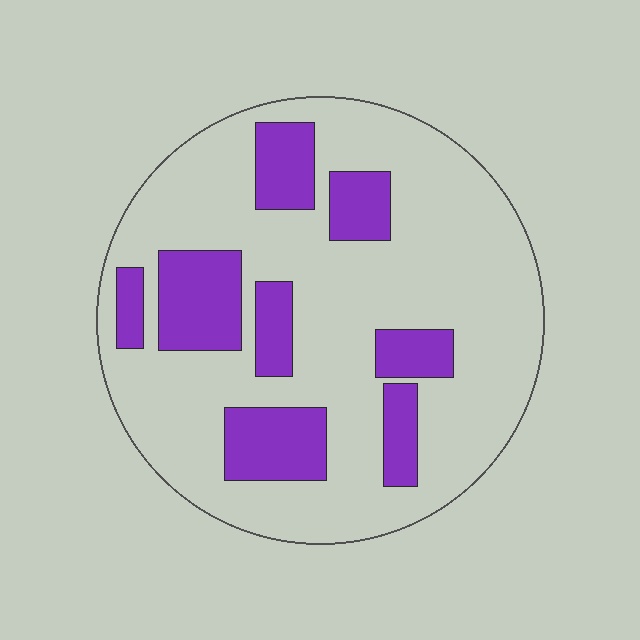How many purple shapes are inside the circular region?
8.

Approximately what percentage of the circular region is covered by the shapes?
Approximately 25%.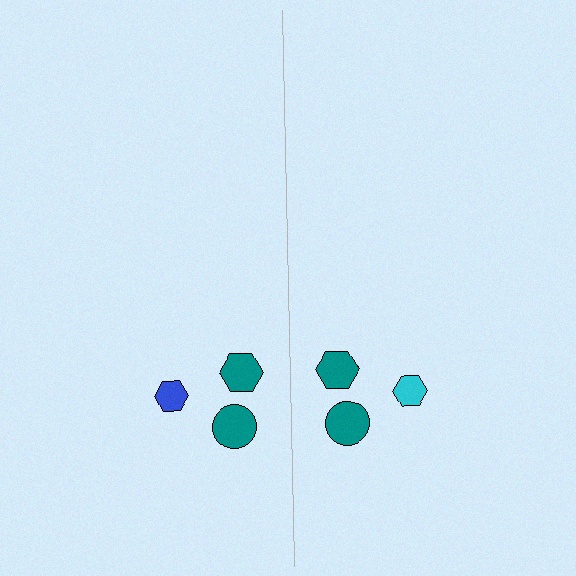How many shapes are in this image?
There are 6 shapes in this image.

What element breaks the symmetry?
The cyan hexagon on the right side breaks the symmetry — its mirror counterpart is blue.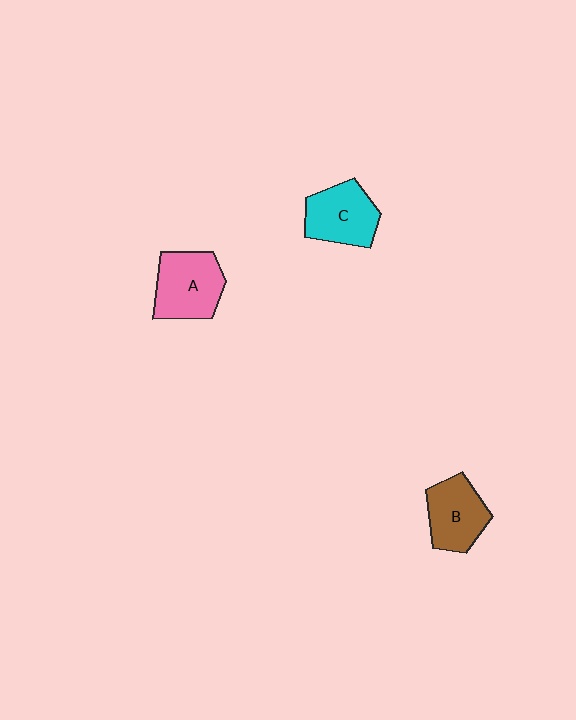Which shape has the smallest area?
Shape B (brown).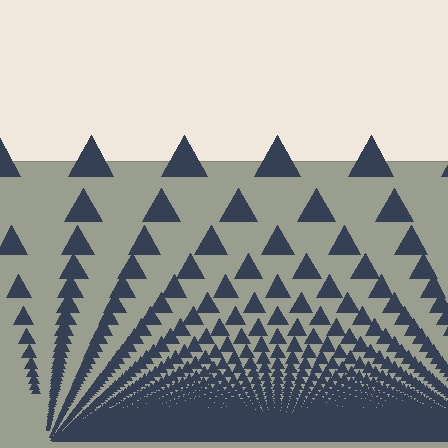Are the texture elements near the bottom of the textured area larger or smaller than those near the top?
Smaller. The gradient is inverted — elements near the bottom are smaller and denser.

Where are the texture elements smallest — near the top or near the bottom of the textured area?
Near the bottom.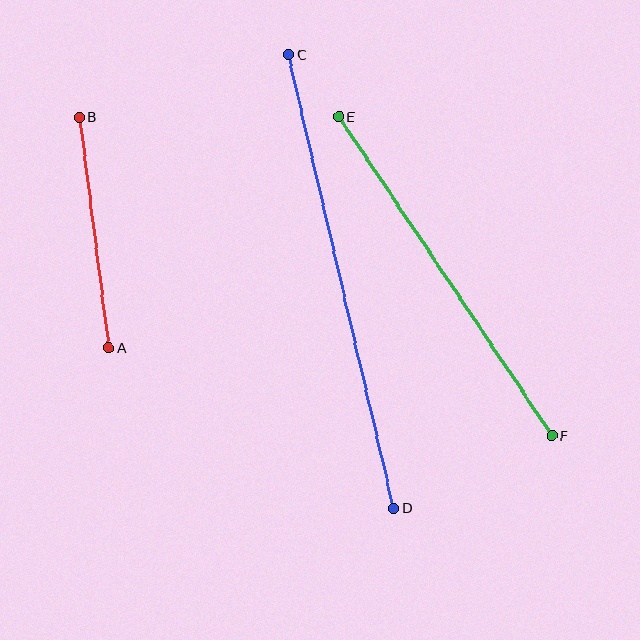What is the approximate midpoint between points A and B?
The midpoint is at approximately (94, 232) pixels.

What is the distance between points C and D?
The distance is approximately 465 pixels.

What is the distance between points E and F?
The distance is approximately 384 pixels.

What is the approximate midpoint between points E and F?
The midpoint is at approximately (445, 276) pixels.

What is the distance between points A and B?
The distance is approximately 233 pixels.